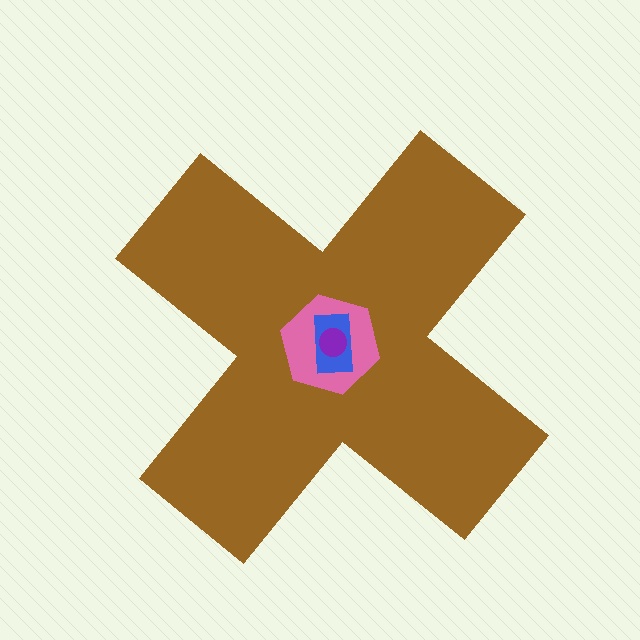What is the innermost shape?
The purple circle.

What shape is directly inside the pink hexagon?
The blue rectangle.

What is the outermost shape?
The brown cross.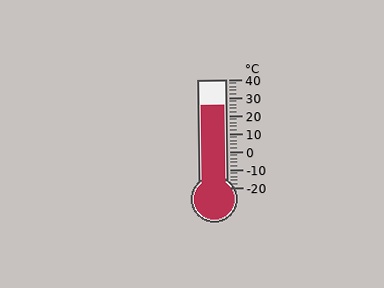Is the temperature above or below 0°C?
The temperature is above 0°C.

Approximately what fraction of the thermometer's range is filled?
The thermometer is filled to approximately 75% of its range.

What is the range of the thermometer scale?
The thermometer scale ranges from -20°C to 40°C.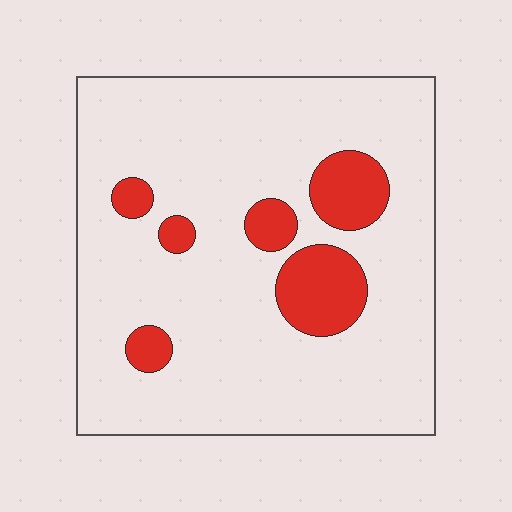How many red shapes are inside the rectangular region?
6.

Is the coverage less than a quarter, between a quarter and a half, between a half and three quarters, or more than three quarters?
Less than a quarter.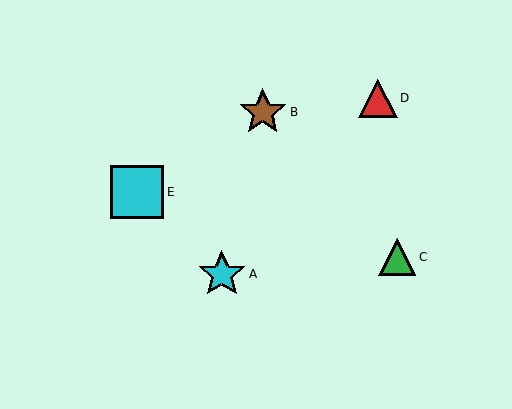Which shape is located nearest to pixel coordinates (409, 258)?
The green triangle (labeled C) at (397, 257) is nearest to that location.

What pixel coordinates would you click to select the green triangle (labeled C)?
Click at (397, 257) to select the green triangle C.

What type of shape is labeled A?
Shape A is a cyan star.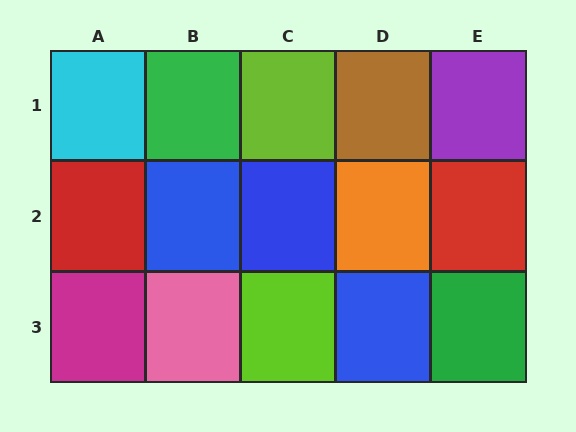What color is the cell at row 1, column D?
Brown.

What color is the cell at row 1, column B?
Green.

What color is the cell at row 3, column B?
Pink.